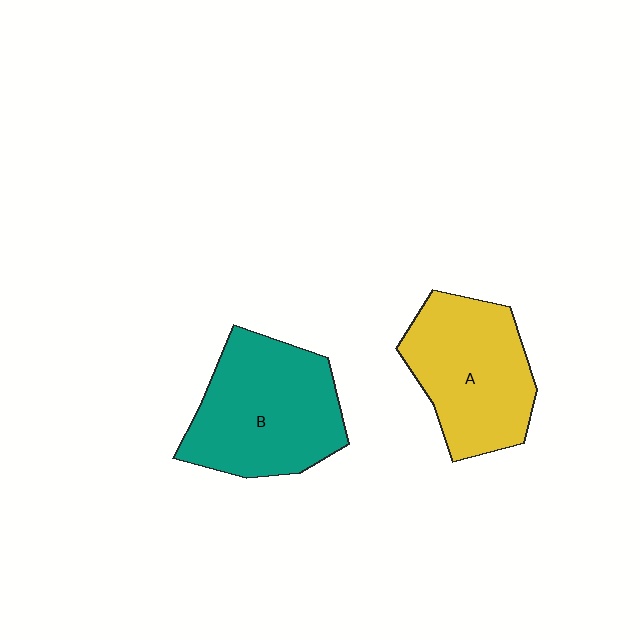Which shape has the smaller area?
Shape A (yellow).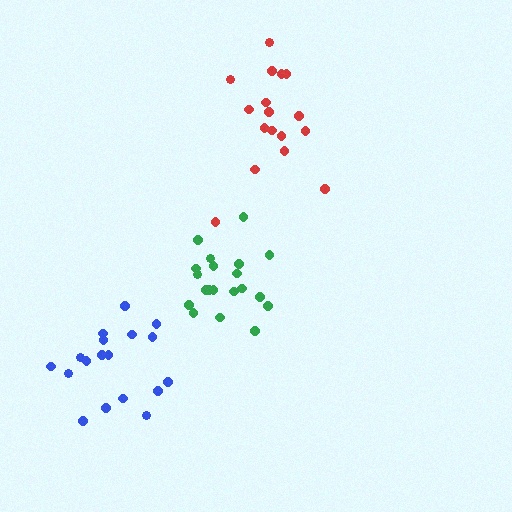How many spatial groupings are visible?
There are 3 spatial groupings.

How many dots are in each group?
Group 1: 20 dots, Group 2: 17 dots, Group 3: 18 dots (55 total).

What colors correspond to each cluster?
The clusters are colored: green, red, blue.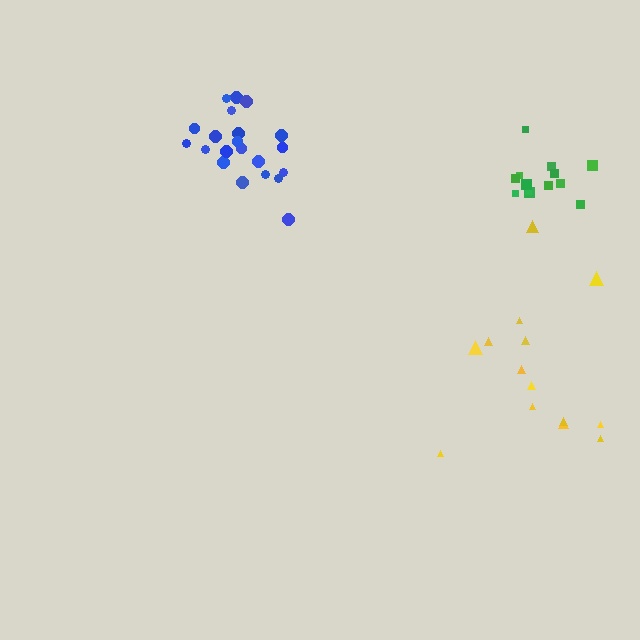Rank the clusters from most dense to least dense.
blue, green, yellow.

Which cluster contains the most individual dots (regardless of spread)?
Blue (21).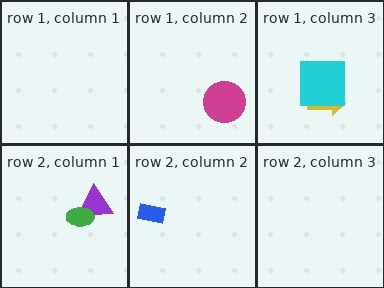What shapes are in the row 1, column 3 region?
The yellow arrow, the cyan square.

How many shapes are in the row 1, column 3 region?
2.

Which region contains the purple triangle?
The row 2, column 1 region.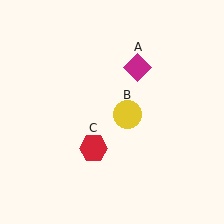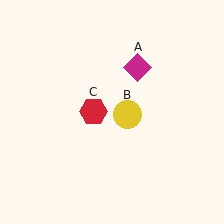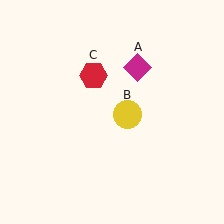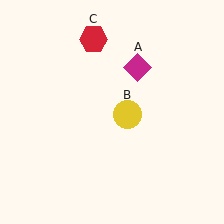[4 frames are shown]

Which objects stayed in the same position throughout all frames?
Magenta diamond (object A) and yellow circle (object B) remained stationary.